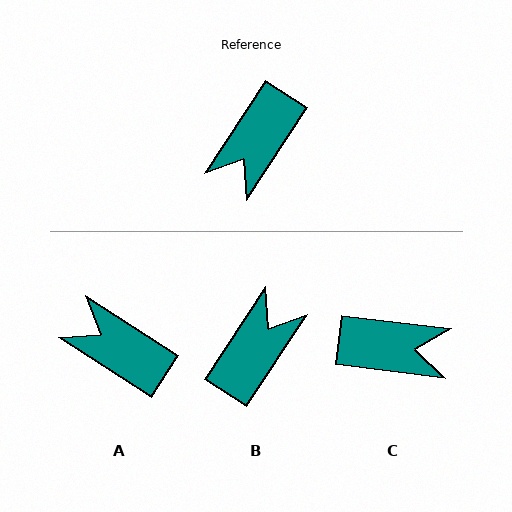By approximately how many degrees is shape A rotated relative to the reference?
Approximately 90 degrees clockwise.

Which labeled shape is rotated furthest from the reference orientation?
B, about 180 degrees away.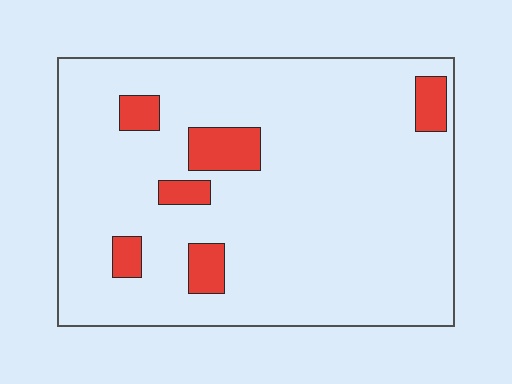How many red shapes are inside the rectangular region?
6.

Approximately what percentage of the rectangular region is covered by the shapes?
Approximately 10%.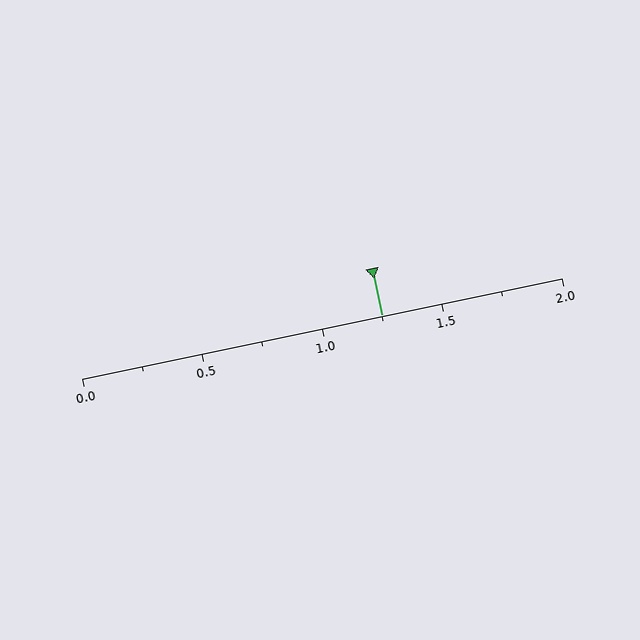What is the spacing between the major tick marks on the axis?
The major ticks are spaced 0.5 apart.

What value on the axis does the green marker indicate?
The marker indicates approximately 1.25.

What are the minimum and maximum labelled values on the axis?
The axis runs from 0.0 to 2.0.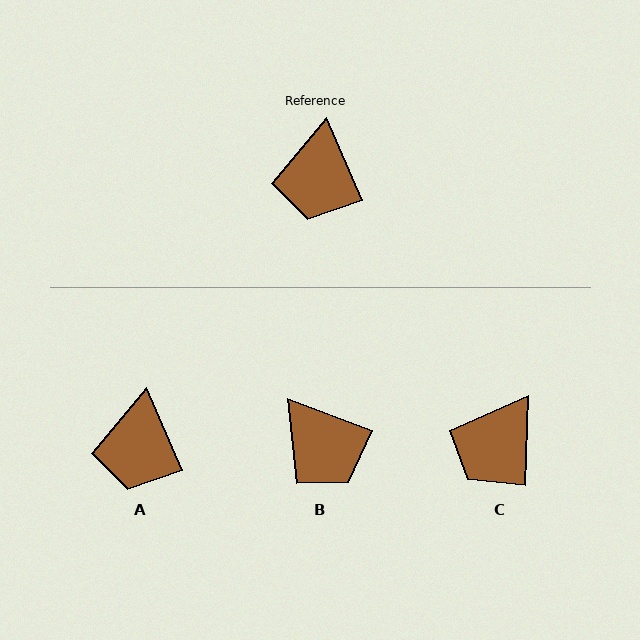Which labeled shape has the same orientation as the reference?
A.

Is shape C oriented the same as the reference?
No, it is off by about 25 degrees.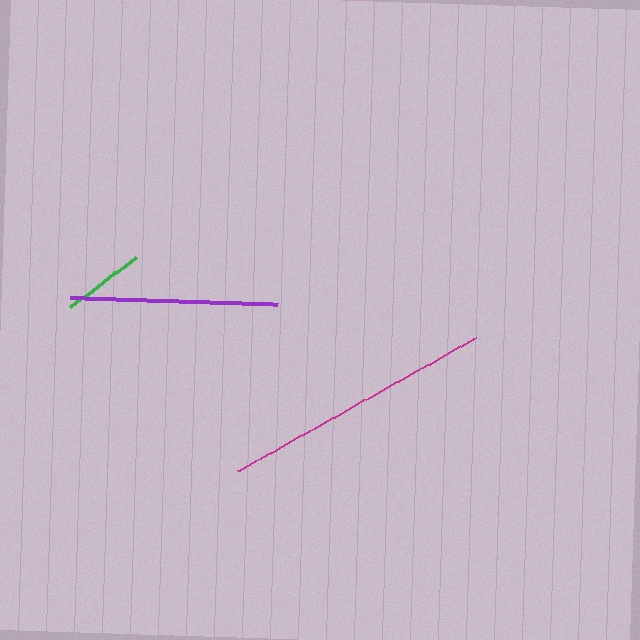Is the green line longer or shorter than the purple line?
The purple line is longer than the green line.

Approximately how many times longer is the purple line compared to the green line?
The purple line is approximately 2.5 times the length of the green line.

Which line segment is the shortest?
The green line is the shortest at approximately 82 pixels.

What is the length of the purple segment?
The purple segment is approximately 207 pixels long.